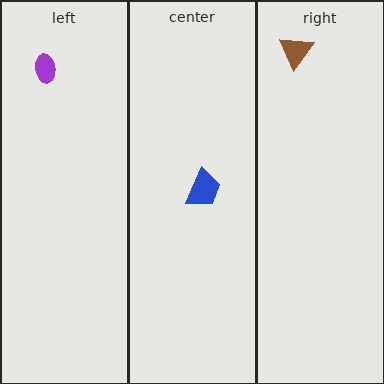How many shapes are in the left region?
1.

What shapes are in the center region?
The blue trapezoid.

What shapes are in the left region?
The purple ellipse.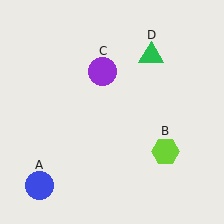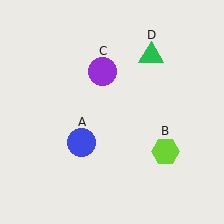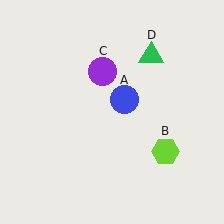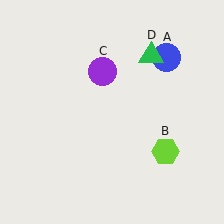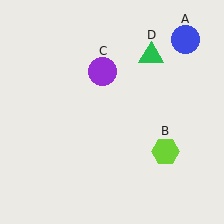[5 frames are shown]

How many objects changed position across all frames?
1 object changed position: blue circle (object A).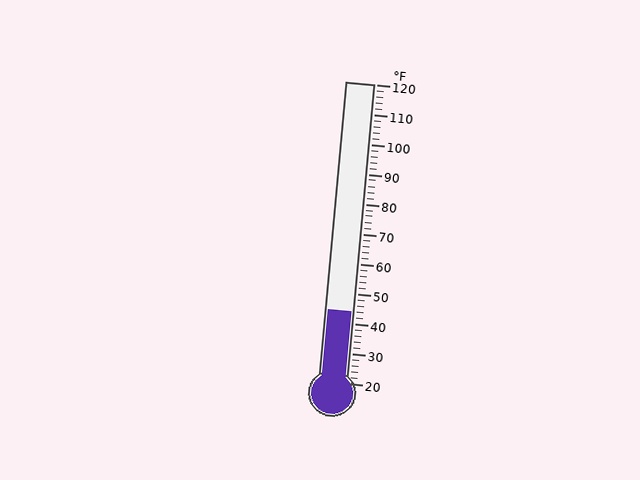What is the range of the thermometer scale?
The thermometer scale ranges from 20°F to 120°F.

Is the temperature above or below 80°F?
The temperature is below 80°F.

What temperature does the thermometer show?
The thermometer shows approximately 44°F.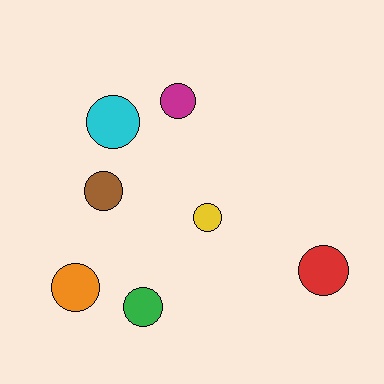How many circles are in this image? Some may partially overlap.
There are 7 circles.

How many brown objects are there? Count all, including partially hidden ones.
There is 1 brown object.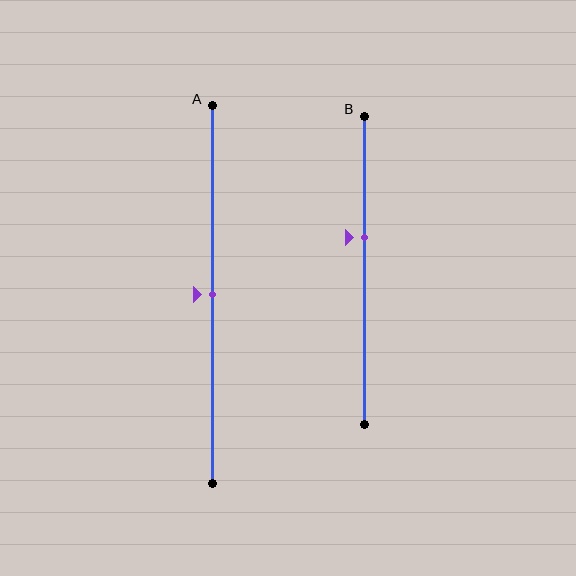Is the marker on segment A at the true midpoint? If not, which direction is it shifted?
Yes, the marker on segment A is at the true midpoint.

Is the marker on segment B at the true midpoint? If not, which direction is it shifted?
No, the marker on segment B is shifted upward by about 11% of the segment length.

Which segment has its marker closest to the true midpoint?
Segment A has its marker closest to the true midpoint.